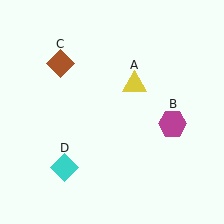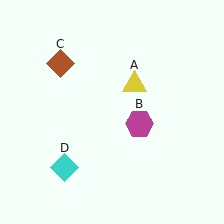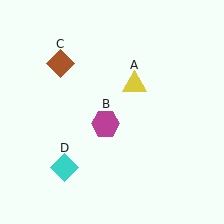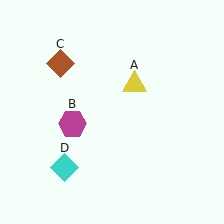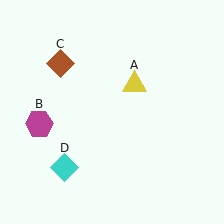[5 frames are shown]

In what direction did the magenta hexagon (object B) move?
The magenta hexagon (object B) moved left.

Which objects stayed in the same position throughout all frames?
Yellow triangle (object A) and brown diamond (object C) and cyan diamond (object D) remained stationary.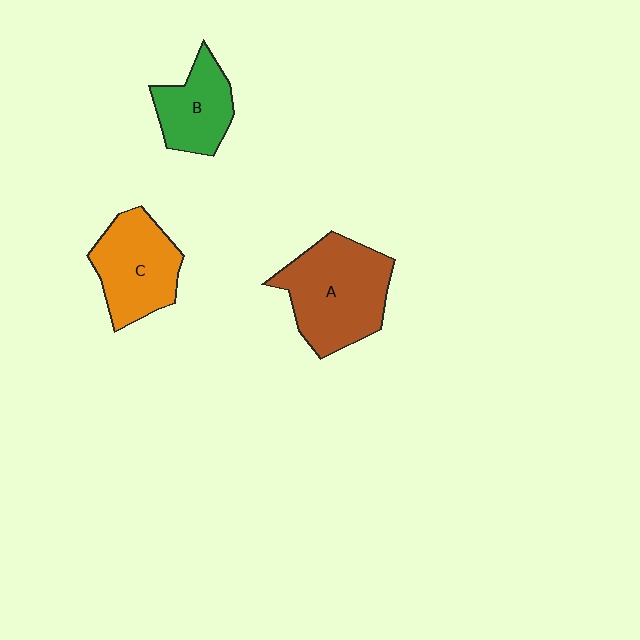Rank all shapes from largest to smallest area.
From largest to smallest: A (brown), C (orange), B (green).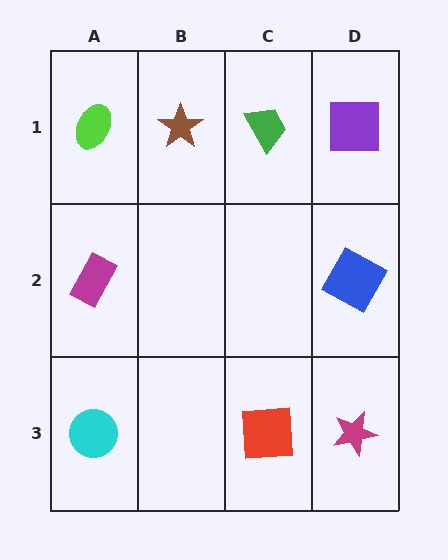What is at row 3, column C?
A red square.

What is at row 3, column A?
A cyan circle.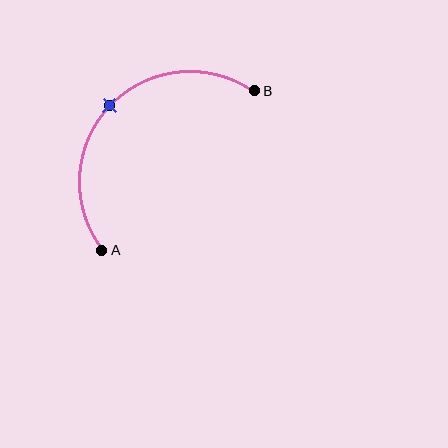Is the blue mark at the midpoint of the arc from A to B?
Yes. The blue mark lies on the arc at equal arc-length from both A and B — it is the arc midpoint.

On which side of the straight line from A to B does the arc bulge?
The arc bulges above and to the left of the straight line connecting A and B.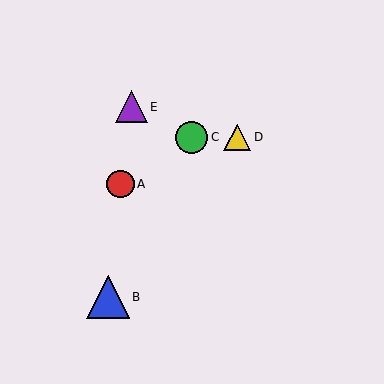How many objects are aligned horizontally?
2 objects (C, D) are aligned horizontally.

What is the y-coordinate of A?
Object A is at y≈184.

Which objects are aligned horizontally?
Objects C, D are aligned horizontally.